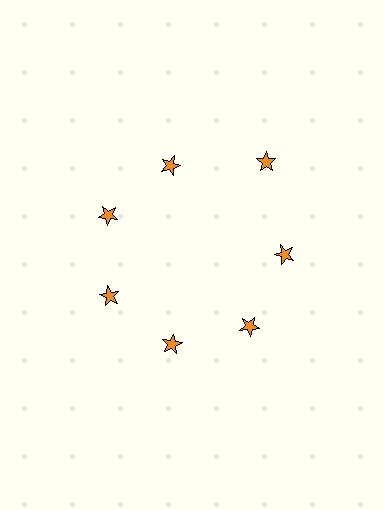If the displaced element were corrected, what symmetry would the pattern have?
It would have 7-fold rotational symmetry — the pattern would map onto itself every 51 degrees.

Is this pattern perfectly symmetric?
No. The 7 orange stars are arranged in a ring, but one element near the 1 o'clock position is pushed outward from the center, breaking the 7-fold rotational symmetry.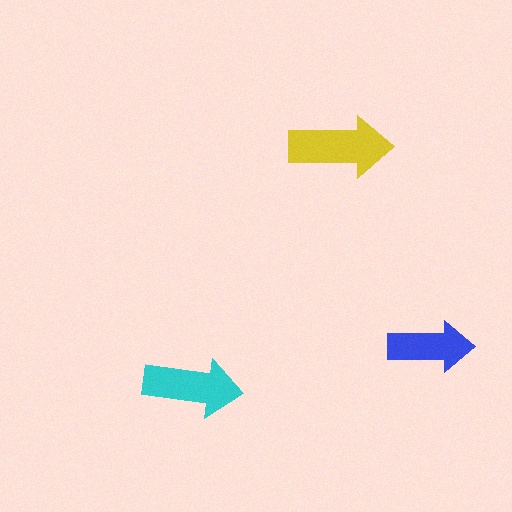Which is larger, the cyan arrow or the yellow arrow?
The yellow one.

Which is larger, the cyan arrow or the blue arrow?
The cyan one.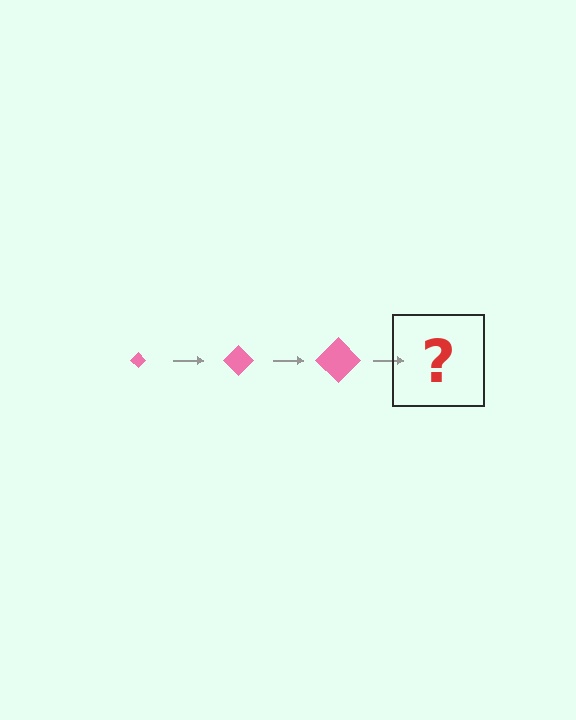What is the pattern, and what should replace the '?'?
The pattern is that the diamond gets progressively larger each step. The '?' should be a pink diamond, larger than the previous one.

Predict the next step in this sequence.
The next step is a pink diamond, larger than the previous one.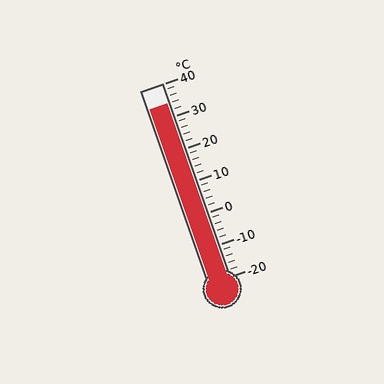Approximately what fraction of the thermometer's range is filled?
The thermometer is filled to approximately 90% of its range.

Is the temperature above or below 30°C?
The temperature is above 30°C.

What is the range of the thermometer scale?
The thermometer scale ranges from -20°C to 40°C.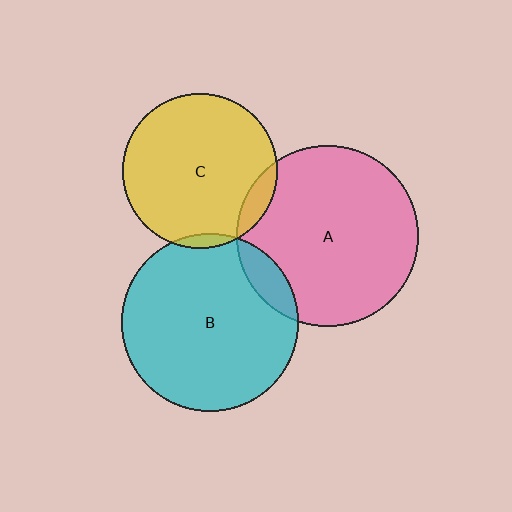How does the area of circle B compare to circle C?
Approximately 1.3 times.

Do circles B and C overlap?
Yes.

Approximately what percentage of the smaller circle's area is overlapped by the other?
Approximately 5%.